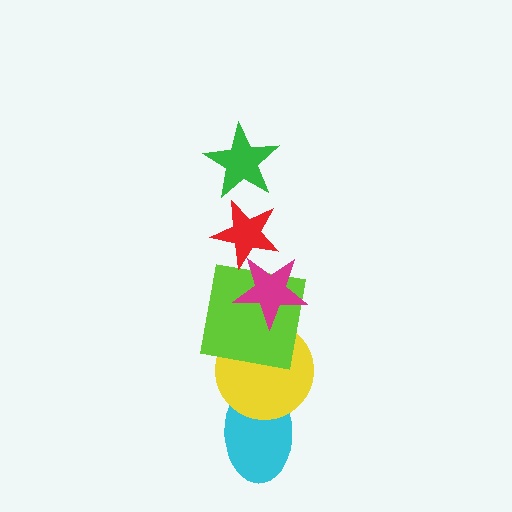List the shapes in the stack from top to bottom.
From top to bottom: the green star, the red star, the magenta star, the lime square, the yellow circle, the cyan ellipse.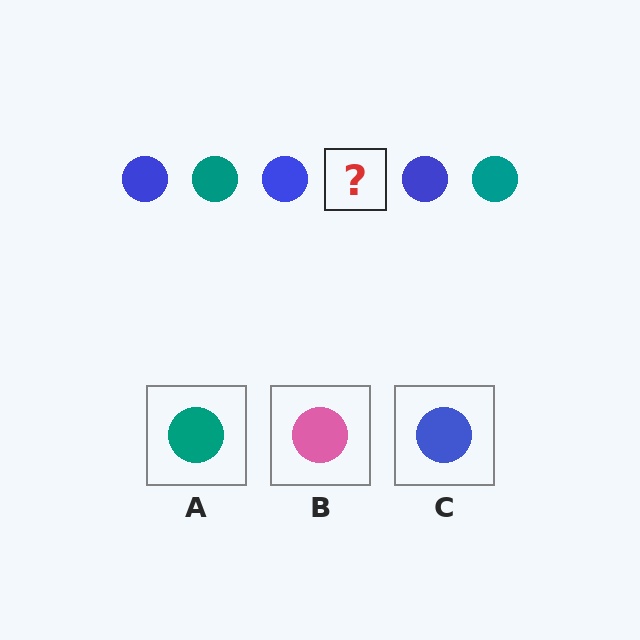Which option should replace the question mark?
Option A.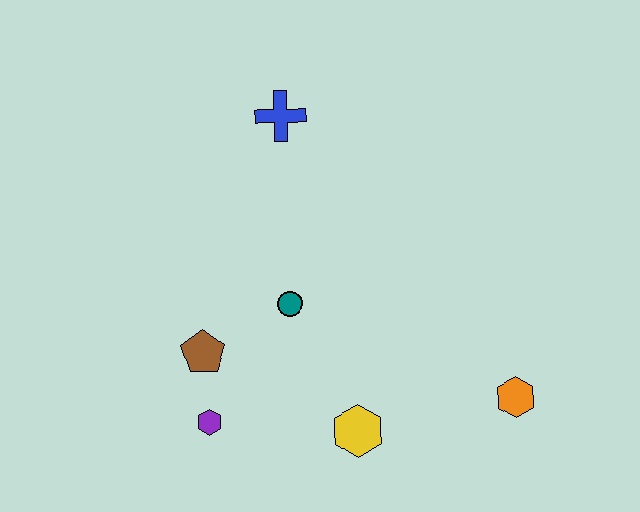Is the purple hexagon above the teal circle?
No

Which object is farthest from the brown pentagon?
The orange hexagon is farthest from the brown pentagon.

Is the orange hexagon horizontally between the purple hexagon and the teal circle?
No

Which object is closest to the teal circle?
The brown pentagon is closest to the teal circle.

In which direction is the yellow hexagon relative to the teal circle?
The yellow hexagon is below the teal circle.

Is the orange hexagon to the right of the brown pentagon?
Yes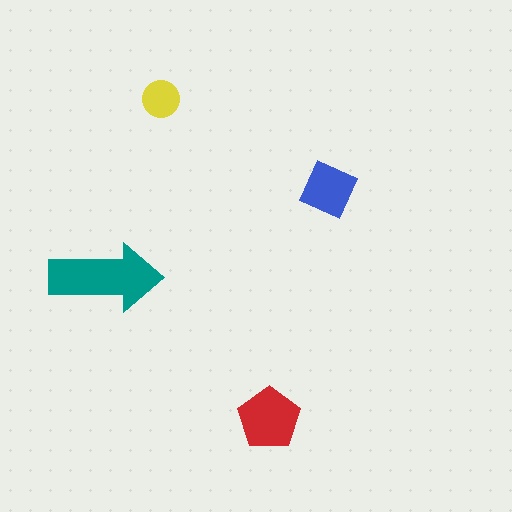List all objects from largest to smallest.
The teal arrow, the red pentagon, the blue diamond, the yellow circle.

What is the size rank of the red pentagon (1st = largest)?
2nd.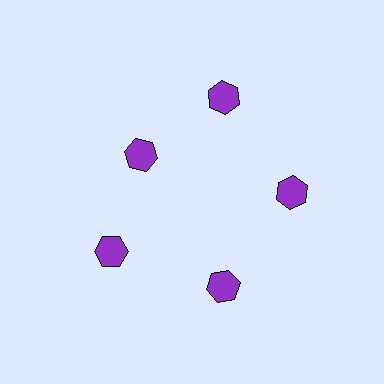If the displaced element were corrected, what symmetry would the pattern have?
It would have 5-fold rotational symmetry — the pattern would map onto itself every 72 degrees.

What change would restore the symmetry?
The symmetry would be restored by moving it outward, back onto the ring so that all 5 hexagons sit at equal angles and equal distance from the center.